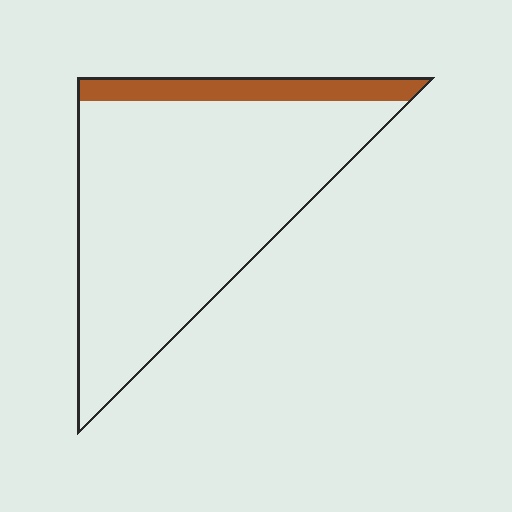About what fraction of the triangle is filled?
About one eighth (1/8).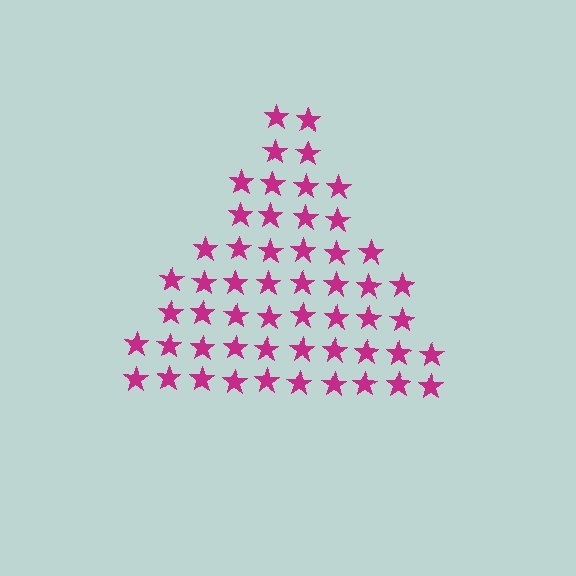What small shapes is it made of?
It is made of small stars.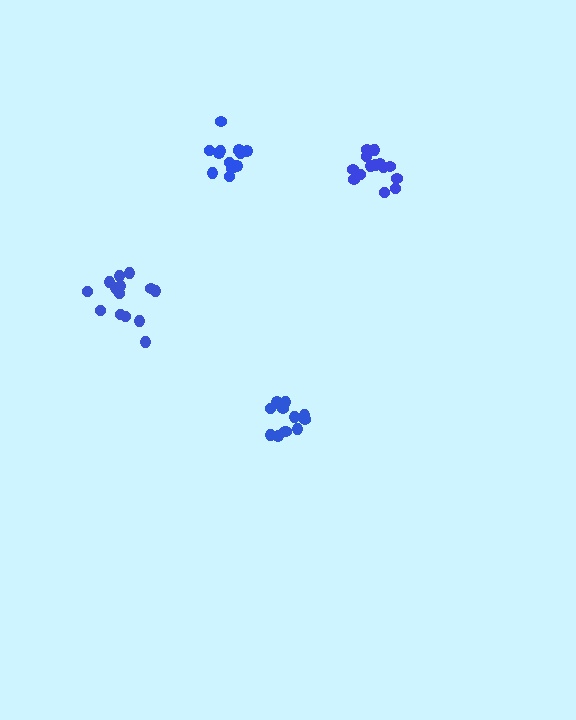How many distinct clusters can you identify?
There are 4 distinct clusters.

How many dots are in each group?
Group 1: 15 dots, Group 2: 14 dots, Group 3: 13 dots, Group 4: 13 dots (55 total).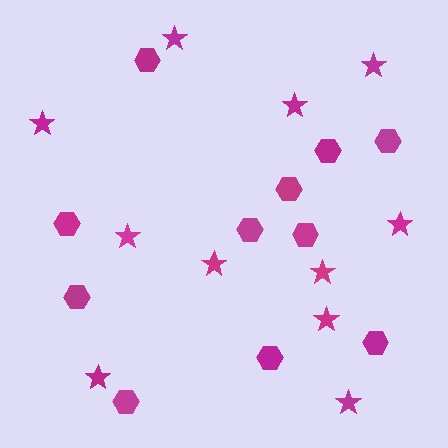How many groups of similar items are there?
There are 2 groups: one group of stars (11) and one group of hexagons (11).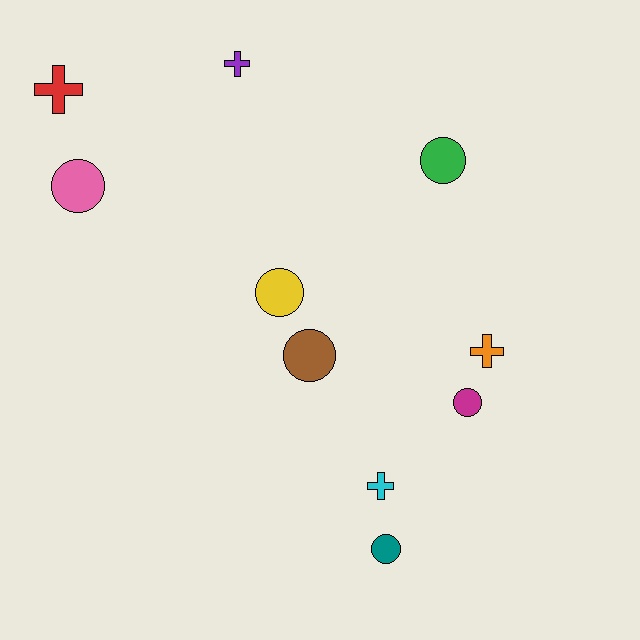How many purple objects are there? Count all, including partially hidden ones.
There is 1 purple object.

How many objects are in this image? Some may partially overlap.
There are 10 objects.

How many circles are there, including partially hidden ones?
There are 6 circles.